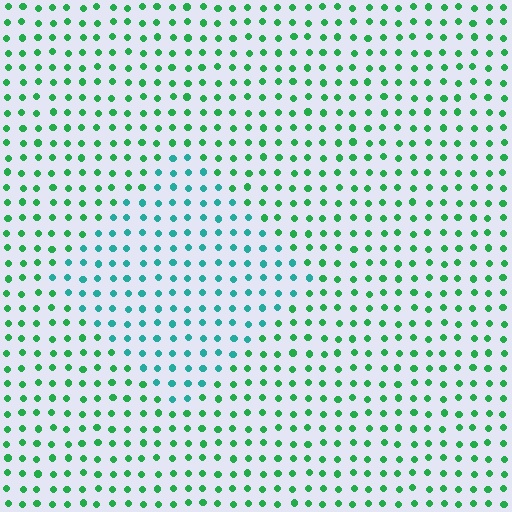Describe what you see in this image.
The image is filled with small green elements in a uniform arrangement. A diamond-shaped region is visible where the elements are tinted to a slightly different hue, forming a subtle color boundary.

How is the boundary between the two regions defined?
The boundary is defined purely by a slight shift in hue (about 37 degrees). Spacing, size, and orientation are identical on both sides.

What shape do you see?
I see a diamond.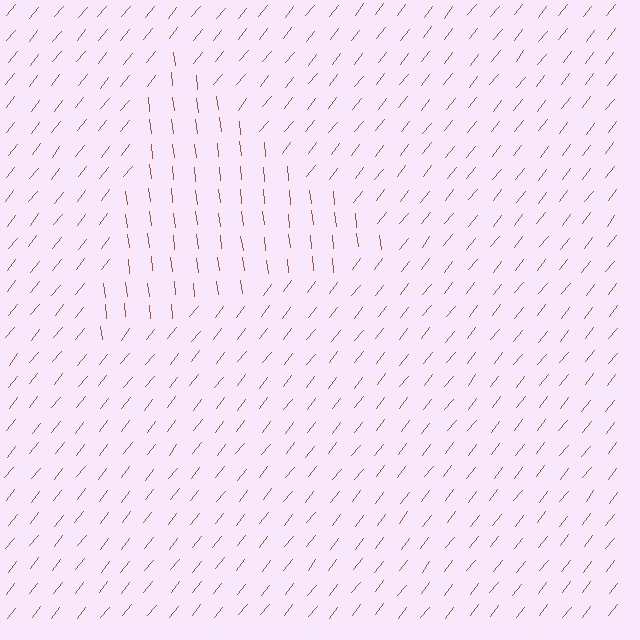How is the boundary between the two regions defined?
The boundary is defined purely by a change in line orientation (approximately 45 degrees difference). All lines are the same color and thickness.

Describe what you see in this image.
The image is filled with small brown line segments. A triangle region in the image has lines oriented differently from the surrounding lines, creating a visible texture boundary.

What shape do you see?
I see a triangle.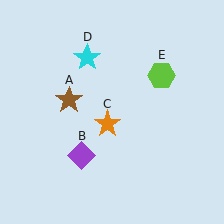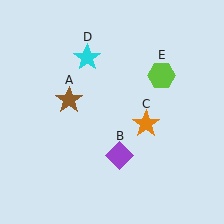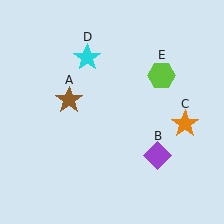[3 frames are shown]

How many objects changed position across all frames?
2 objects changed position: purple diamond (object B), orange star (object C).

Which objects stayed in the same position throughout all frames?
Brown star (object A) and cyan star (object D) and lime hexagon (object E) remained stationary.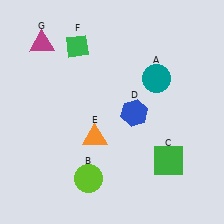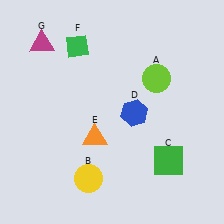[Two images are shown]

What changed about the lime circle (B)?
In Image 1, B is lime. In Image 2, it changed to yellow.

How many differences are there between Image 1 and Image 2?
There are 2 differences between the two images.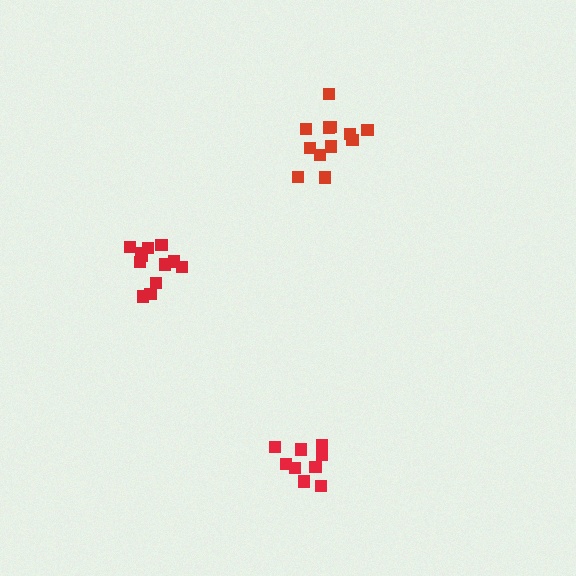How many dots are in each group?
Group 1: 12 dots, Group 2: 12 dots, Group 3: 9 dots (33 total).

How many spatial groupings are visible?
There are 3 spatial groupings.